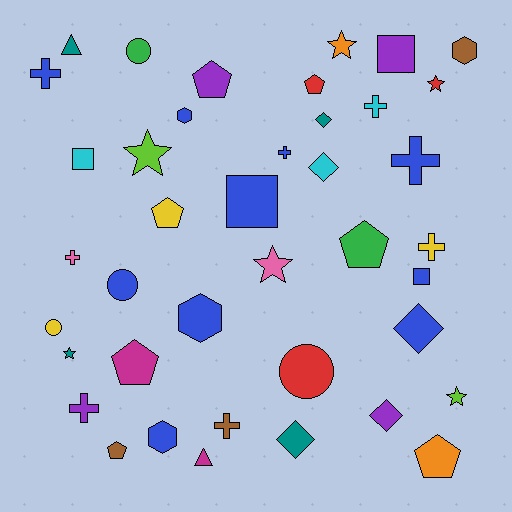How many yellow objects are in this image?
There are 3 yellow objects.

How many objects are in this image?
There are 40 objects.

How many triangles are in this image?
There are 2 triangles.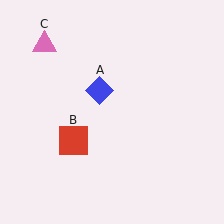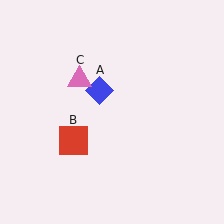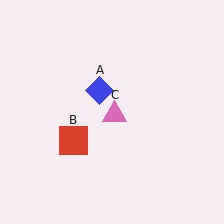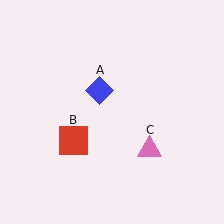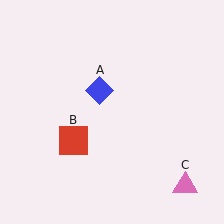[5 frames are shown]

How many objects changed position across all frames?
1 object changed position: pink triangle (object C).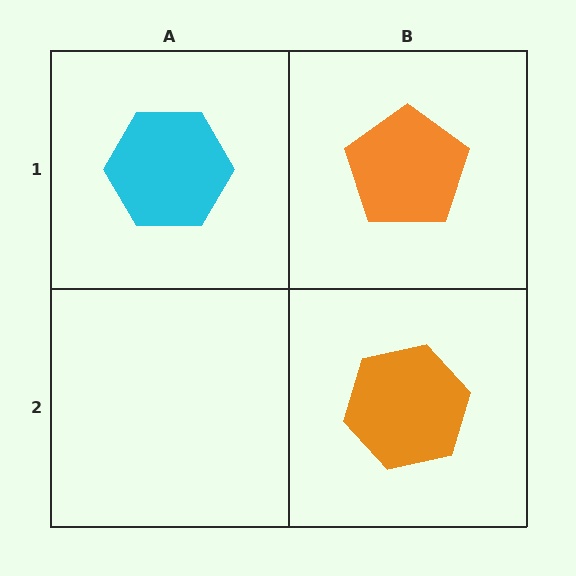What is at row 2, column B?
An orange hexagon.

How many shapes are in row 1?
2 shapes.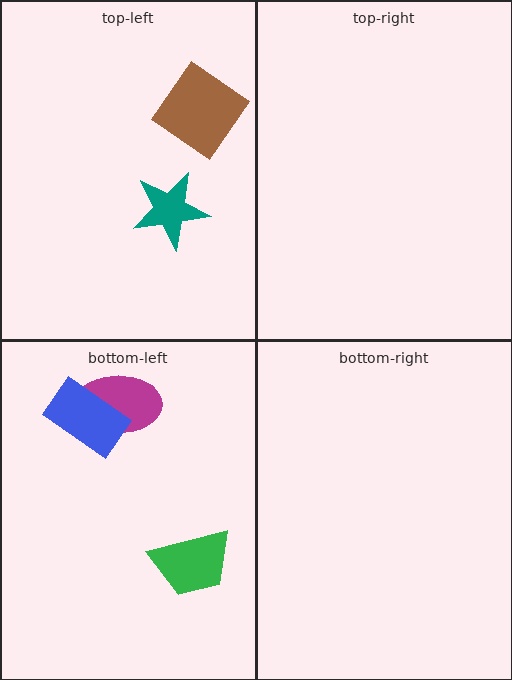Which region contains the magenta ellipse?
The bottom-left region.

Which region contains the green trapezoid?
The bottom-left region.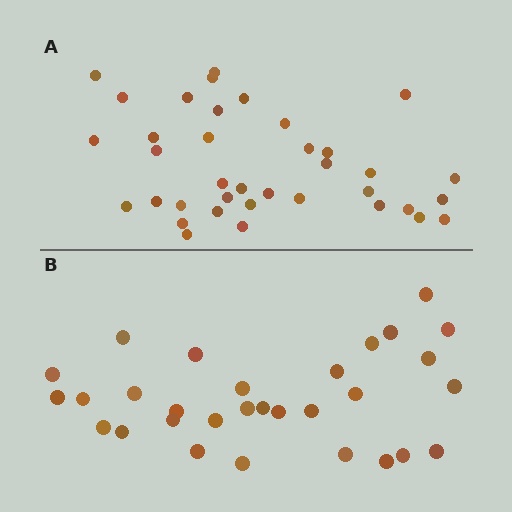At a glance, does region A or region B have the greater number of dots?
Region A (the top region) has more dots.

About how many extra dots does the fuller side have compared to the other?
Region A has roughly 8 or so more dots than region B.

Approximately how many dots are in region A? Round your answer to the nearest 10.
About 40 dots. (The exact count is 37, which rounds to 40.)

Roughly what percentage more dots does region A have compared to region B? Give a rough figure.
About 25% more.